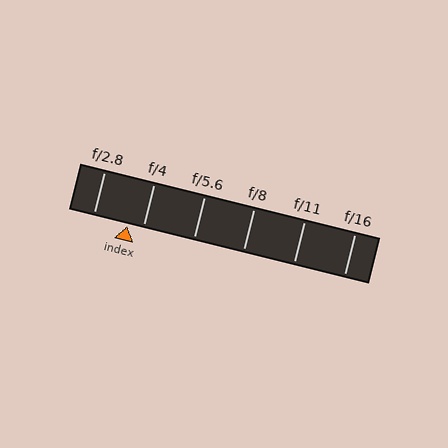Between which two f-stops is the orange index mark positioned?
The index mark is between f/2.8 and f/4.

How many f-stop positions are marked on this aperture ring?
There are 6 f-stop positions marked.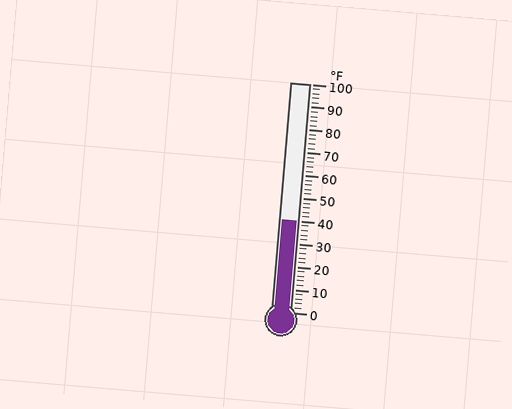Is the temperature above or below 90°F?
The temperature is below 90°F.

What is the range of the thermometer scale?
The thermometer scale ranges from 0°F to 100°F.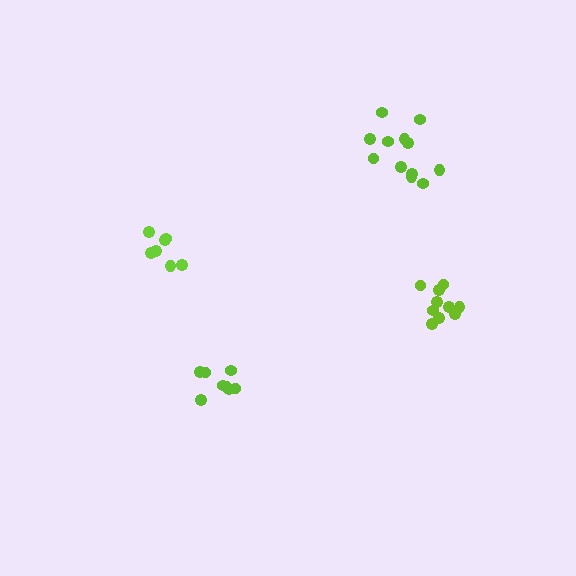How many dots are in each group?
Group 1: 9 dots, Group 2: 10 dots, Group 3: 12 dots, Group 4: 7 dots (38 total).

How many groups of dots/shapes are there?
There are 4 groups.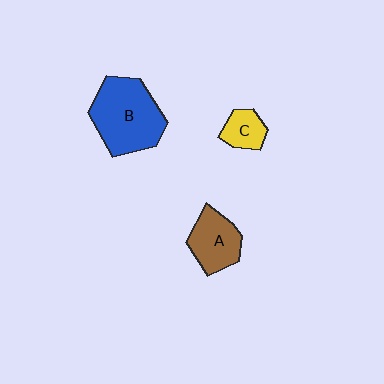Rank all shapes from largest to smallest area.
From largest to smallest: B (blue), A (brown), C (yellow).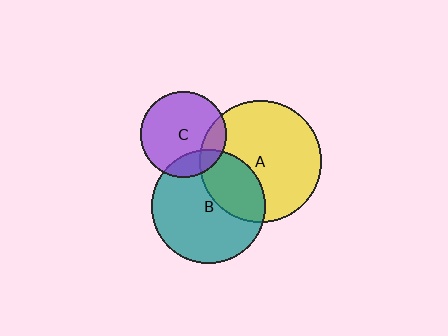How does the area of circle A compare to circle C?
Approximately 2.0 times.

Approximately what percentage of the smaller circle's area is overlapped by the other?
Approximately 30%.